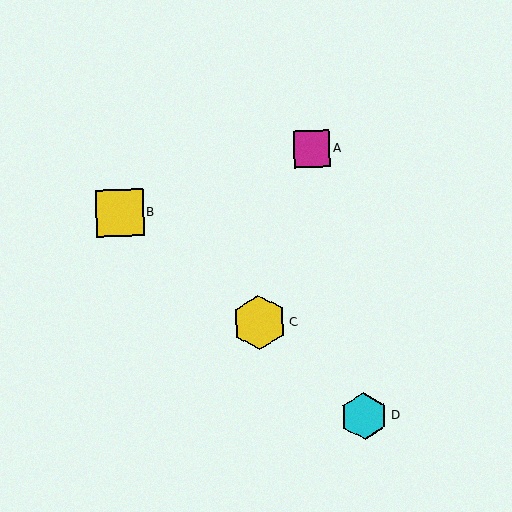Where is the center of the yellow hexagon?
The center of the yellow hexagon is at (259, 322).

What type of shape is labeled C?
Shape C is a yellow hexagon.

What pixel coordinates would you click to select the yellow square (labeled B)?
Click at (120, 213) to select the yellow square B.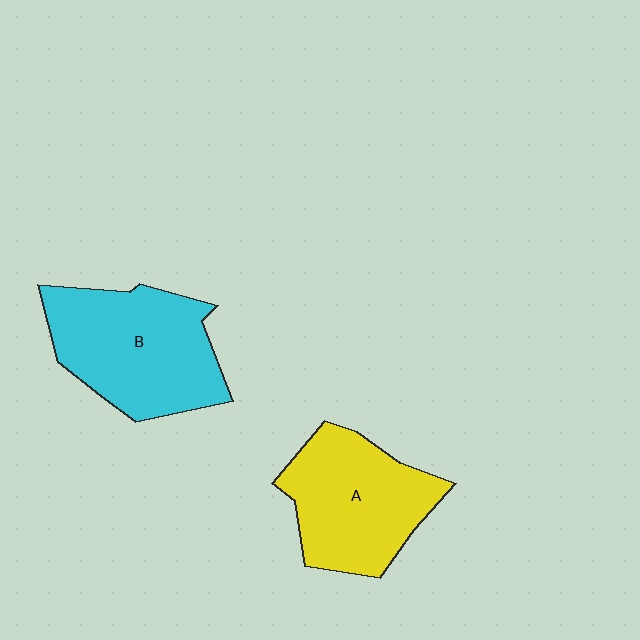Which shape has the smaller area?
Shape A (yellow).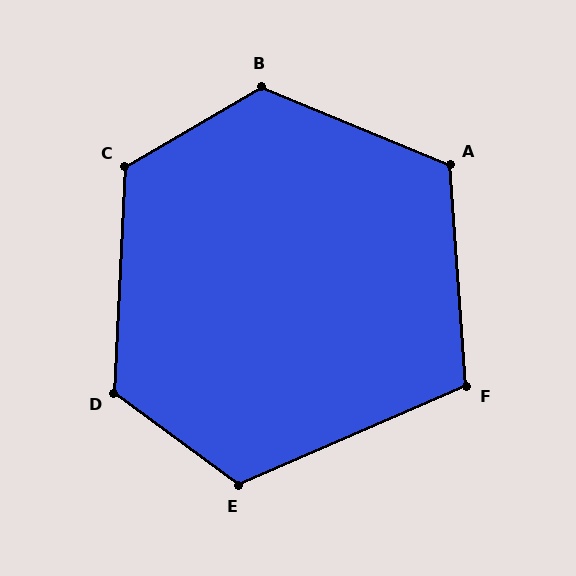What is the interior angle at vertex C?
Approximately 123 degrees (obtuse).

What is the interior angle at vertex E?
Approximately 120 degrees (obtuse).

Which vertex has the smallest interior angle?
F, at approximately 109 degrees.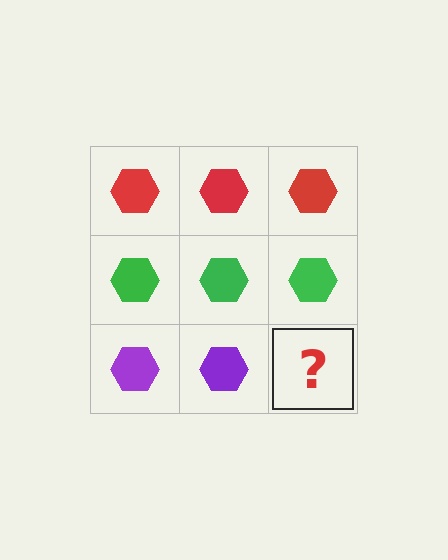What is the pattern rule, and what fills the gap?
The rule is that each row has a consistent color. The gap should be filled with a purple hexagon.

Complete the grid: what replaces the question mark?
The question mark should be replaced with a purple hexagon.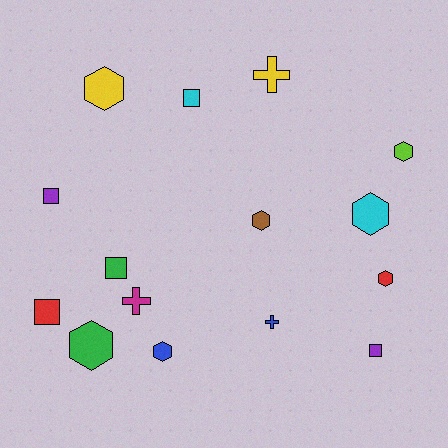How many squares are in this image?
There are 5 squares.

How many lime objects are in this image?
There is 1 lime object.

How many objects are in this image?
There are 15 objects.